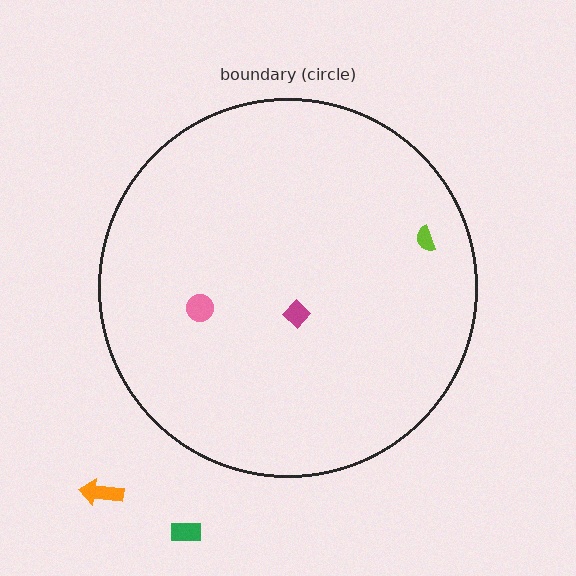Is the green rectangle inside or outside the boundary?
Outside.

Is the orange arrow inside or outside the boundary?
Outside.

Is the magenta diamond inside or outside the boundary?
Inside.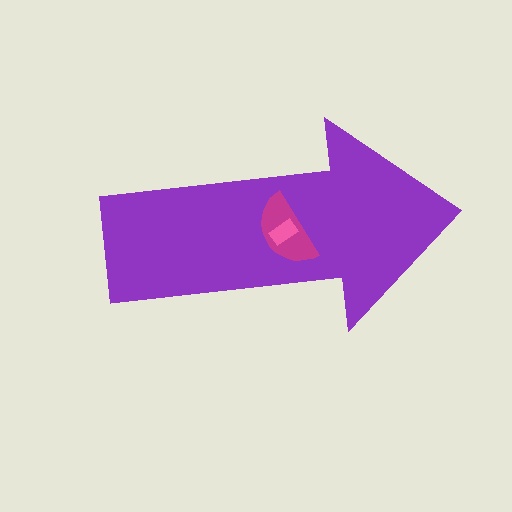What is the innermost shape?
The pink rectangle.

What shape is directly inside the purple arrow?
The magenta semicircle.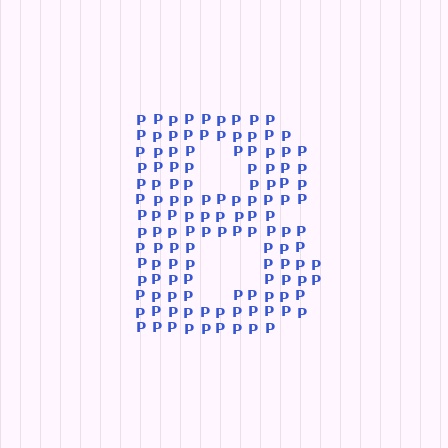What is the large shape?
The large shape is the letter B.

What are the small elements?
The small elements are letter P's.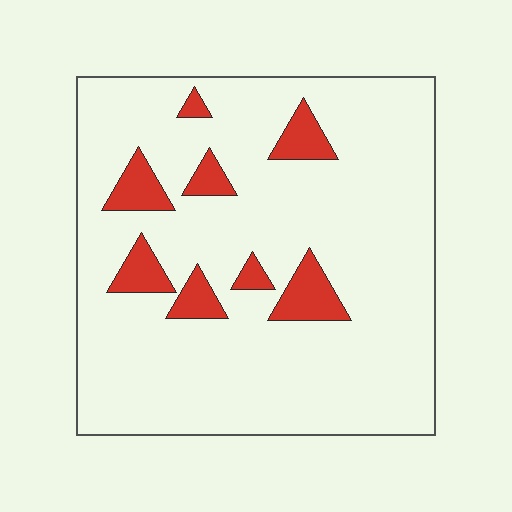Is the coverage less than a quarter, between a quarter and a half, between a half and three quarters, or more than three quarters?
Less than a quarter.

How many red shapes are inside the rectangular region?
8.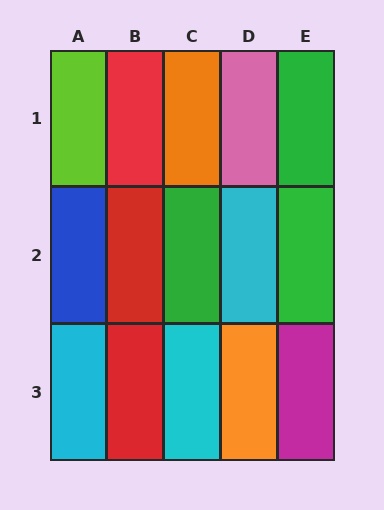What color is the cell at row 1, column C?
Orange.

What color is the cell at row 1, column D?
Pink.